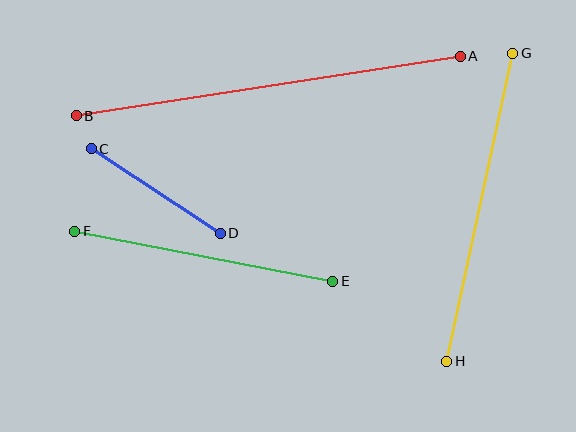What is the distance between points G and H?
The distance is approximately 315 pixels.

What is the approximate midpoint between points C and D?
The midpoint is at approximately (156, 191) pixels.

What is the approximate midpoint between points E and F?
The midpoint is at approximately (204, 256) pixels.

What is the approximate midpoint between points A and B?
The midpoint is at approximately (268, 86) pixels.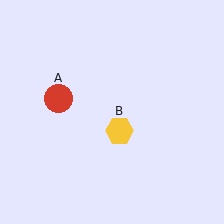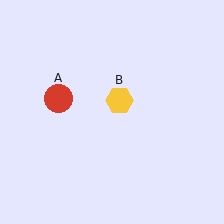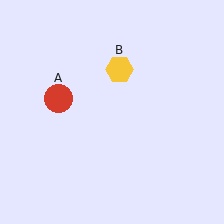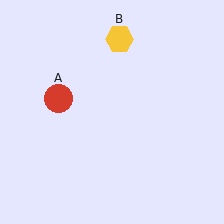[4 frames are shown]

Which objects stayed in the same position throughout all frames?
Red circle (object A) remained stationary.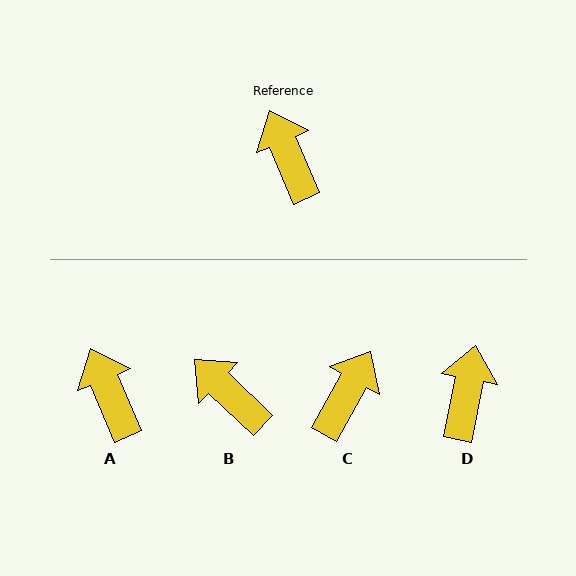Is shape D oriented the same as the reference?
No, it is off by about 34 degrees.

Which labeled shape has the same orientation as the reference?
A.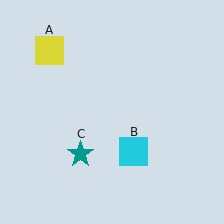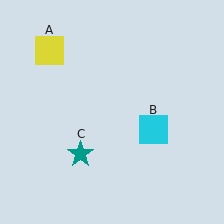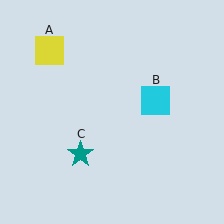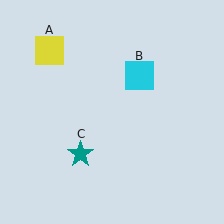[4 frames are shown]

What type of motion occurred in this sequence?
The cyan square (object B) rotated counterclockwise around the center of the scene.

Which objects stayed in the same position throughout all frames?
Yellow square (object A) and teal star (object C) remained stationary.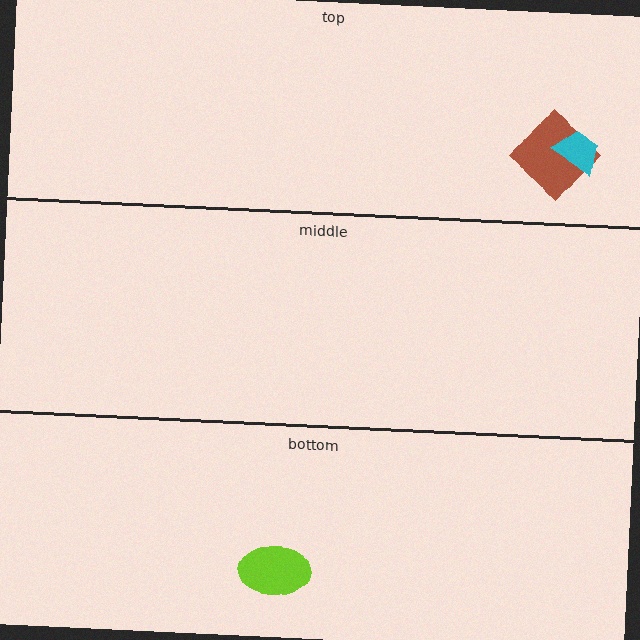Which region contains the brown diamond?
The top region.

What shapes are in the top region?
The brown diamond, the cyan trapezoid.